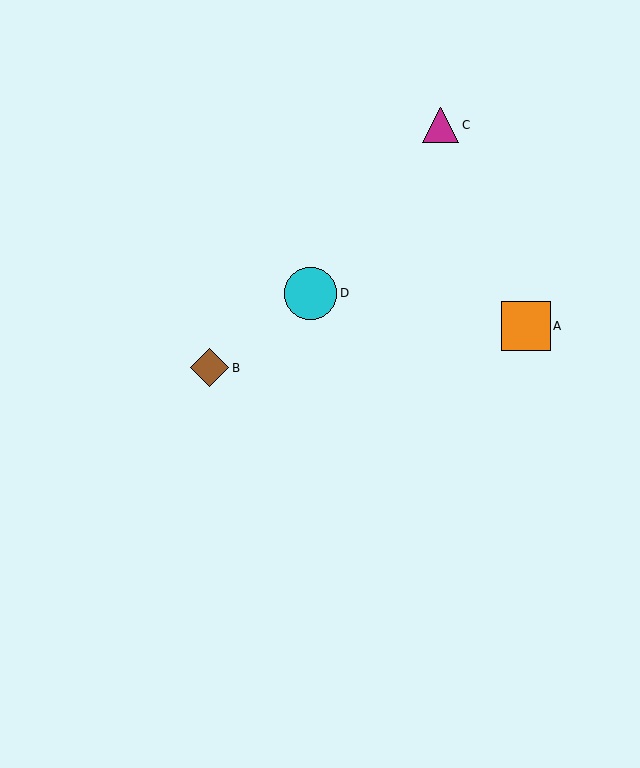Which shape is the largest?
The cyan circle (labeled D) is the largest.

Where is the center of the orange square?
The center of the orange square is at (526, 326).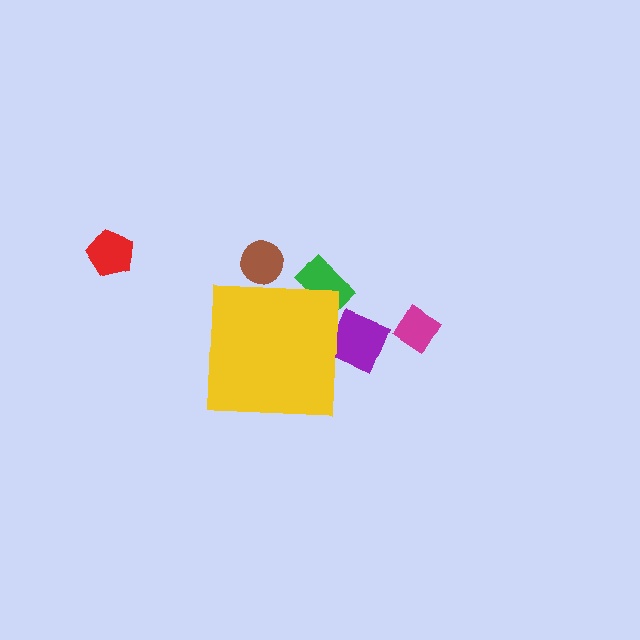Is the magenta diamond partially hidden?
No, the magenta diamond is fully visible.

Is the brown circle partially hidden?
Yes, the brown circle is partially hidden behind the yellow square.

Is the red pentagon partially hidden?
No, the red pentagon is fully visible.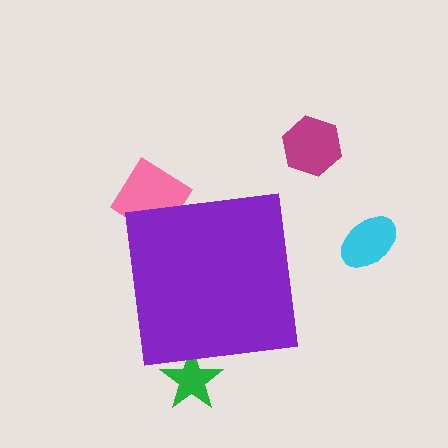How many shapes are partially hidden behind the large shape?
2 shapes are partially hidden.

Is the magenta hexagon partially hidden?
No, the magenta hexagon is fully visible.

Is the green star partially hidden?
Yes, the green star is partially hidden behind the purple square.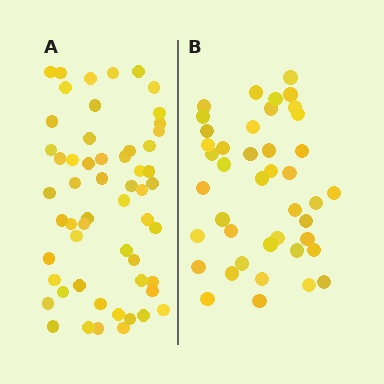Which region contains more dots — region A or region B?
Region A (the left region) has more dots.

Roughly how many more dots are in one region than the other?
Region A has approximately 15 more dots than region B.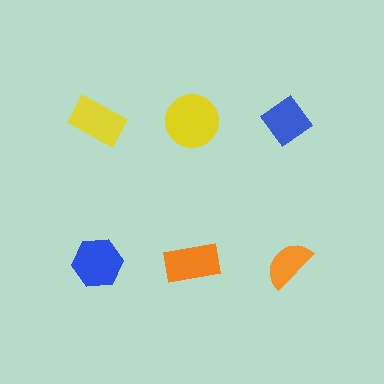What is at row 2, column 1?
A blue hexagon.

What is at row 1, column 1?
A yellow rectangle.